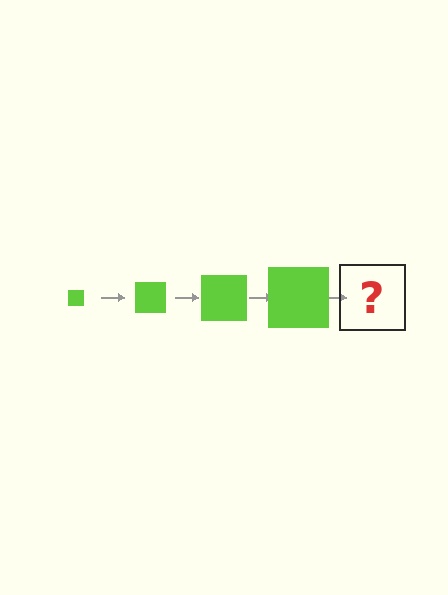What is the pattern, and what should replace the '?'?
The pattern is that the square gets progressively larger each step. The '?' should be a lime square, larger than the previous one.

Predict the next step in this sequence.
The next step is a lime square, larger than the previous one.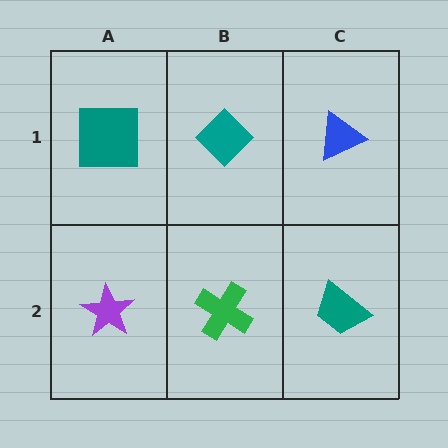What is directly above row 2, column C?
A blue triangle.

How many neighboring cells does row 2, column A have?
2.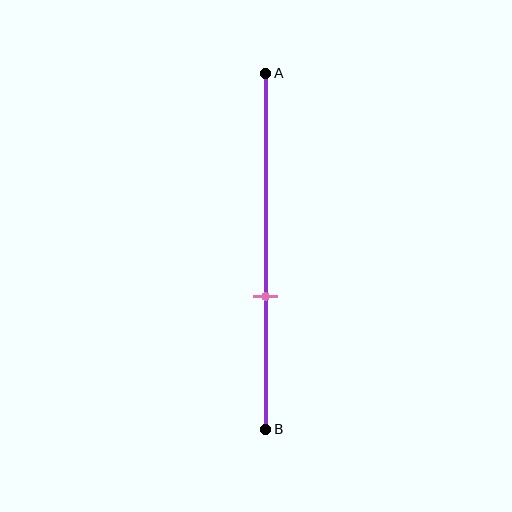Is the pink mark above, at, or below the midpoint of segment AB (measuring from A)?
The pink mark is below the midpoint of segment AB.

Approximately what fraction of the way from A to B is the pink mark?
The pink mark is approximately 65% of the way from A to B.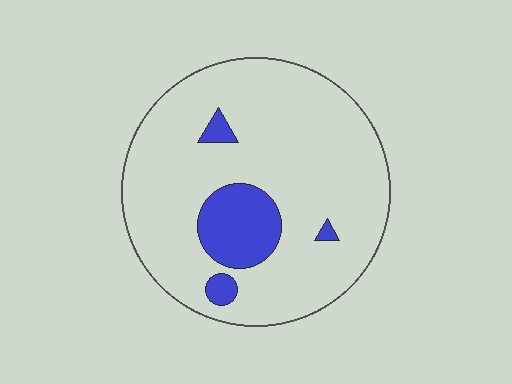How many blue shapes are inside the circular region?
4.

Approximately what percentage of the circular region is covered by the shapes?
Approximately 15%.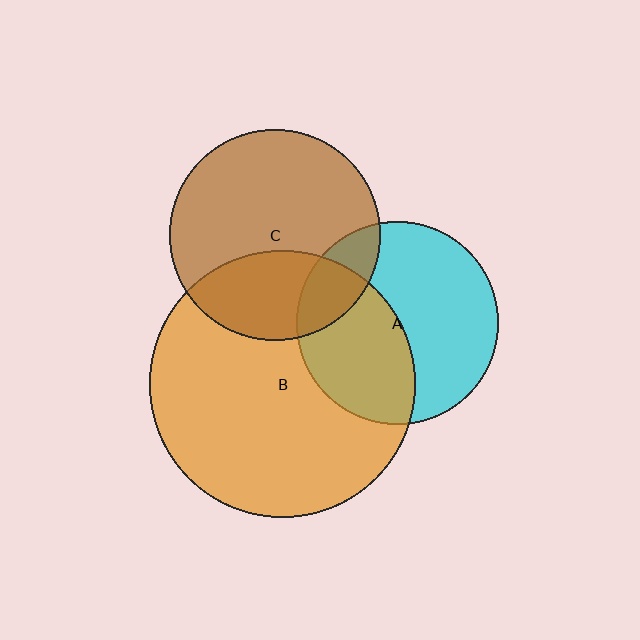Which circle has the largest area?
Circle B (orange).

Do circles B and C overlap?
Yes.